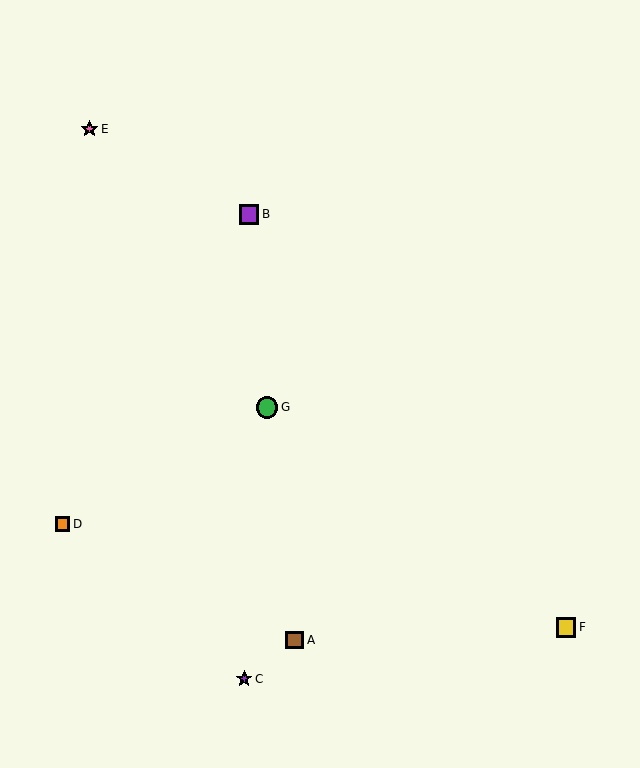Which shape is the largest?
The green circle (labeled G) is the largest.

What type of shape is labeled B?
Shape B is a purple square.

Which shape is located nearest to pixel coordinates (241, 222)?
The purple square (labeled B) at (249, 214) is nearest to that location.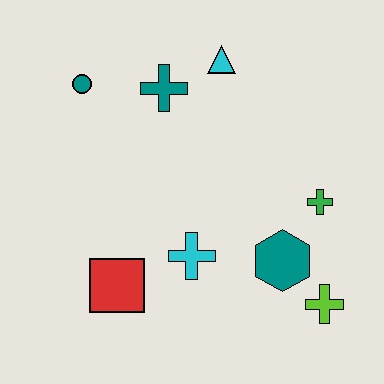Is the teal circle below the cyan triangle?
Yes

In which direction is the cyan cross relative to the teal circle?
The cyan cross is below the teal circle.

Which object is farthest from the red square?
The cyan triangle is farthest from the red square.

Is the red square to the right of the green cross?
No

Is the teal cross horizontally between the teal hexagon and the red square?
Yes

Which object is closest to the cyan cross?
The red square is closest to the cyan cross.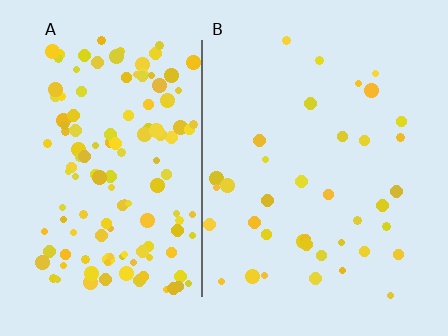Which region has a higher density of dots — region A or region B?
A (the left).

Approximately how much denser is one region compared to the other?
Approximately 3.6× — region A over region B.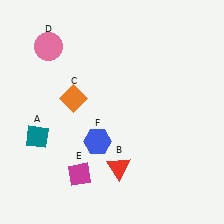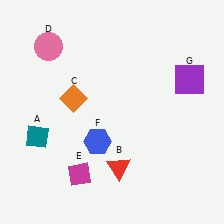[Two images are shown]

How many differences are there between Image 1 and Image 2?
There is 1 difference between the two images.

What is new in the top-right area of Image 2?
A purple square (G) was added in the top-right area of Image 2.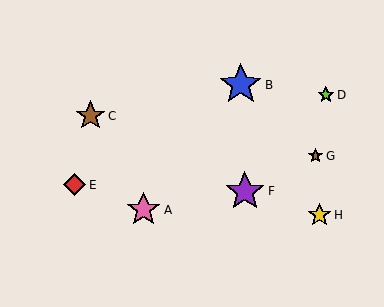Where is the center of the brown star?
The center of the brown star is at (90, 116).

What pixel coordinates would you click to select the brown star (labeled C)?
Click at (90, 116) to select the brown star C.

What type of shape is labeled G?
Shape G is a brown star.